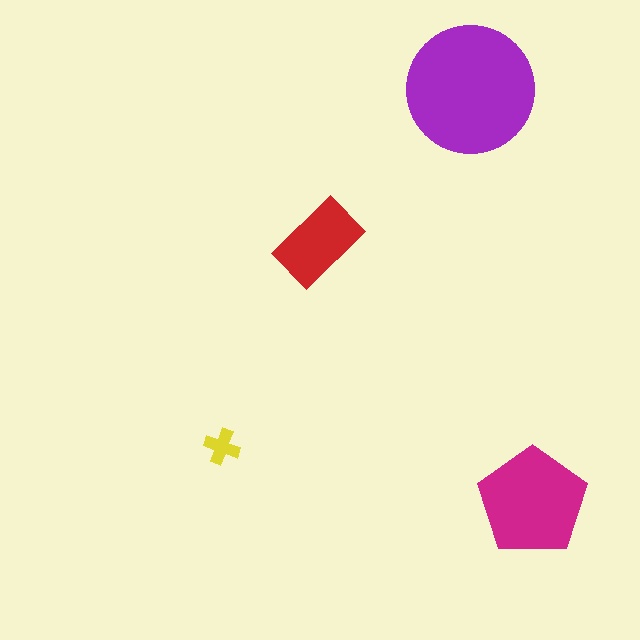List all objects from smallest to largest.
The yellow cross, the red rectangle, the magenta pentagon, the purple circle.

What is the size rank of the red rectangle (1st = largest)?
3rd.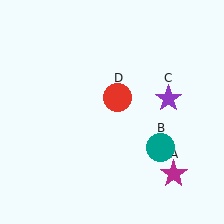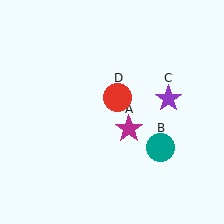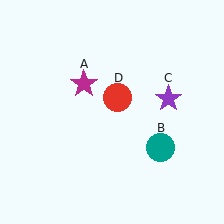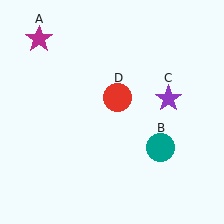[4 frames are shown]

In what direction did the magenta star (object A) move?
The magenta star (object A) moved up and to the left.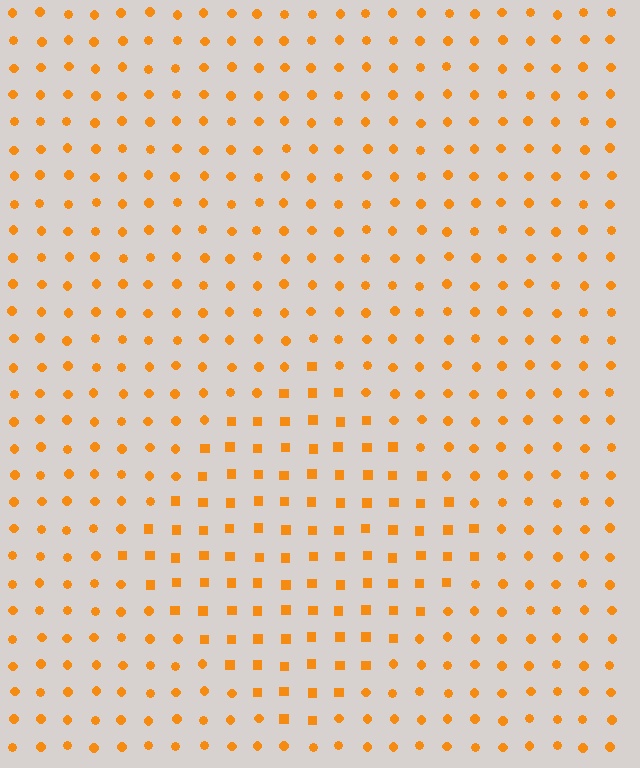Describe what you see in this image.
The image is filled with small orange elements arranged in a uniform grid. A diamond-shaped region contains squares, while the surrounding area contains circles. The boundary is defined purely by the change in element shape.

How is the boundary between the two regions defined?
The boundary is defined by a change in element shape: squares inside vs. circles outside. All elements share the same color and spacing.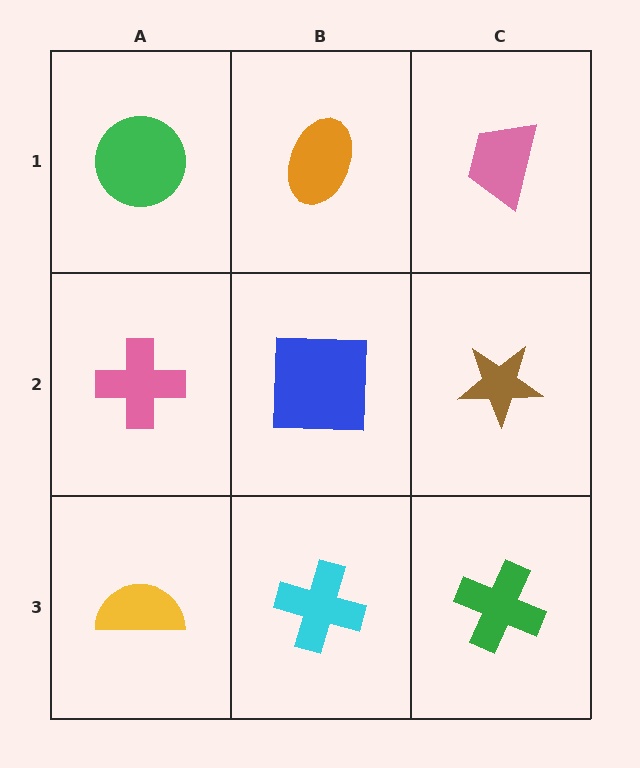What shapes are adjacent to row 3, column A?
A pink cross (row 2, column A), a cyan cross (row 3, column B).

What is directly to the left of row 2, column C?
A blue square.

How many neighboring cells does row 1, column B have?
3.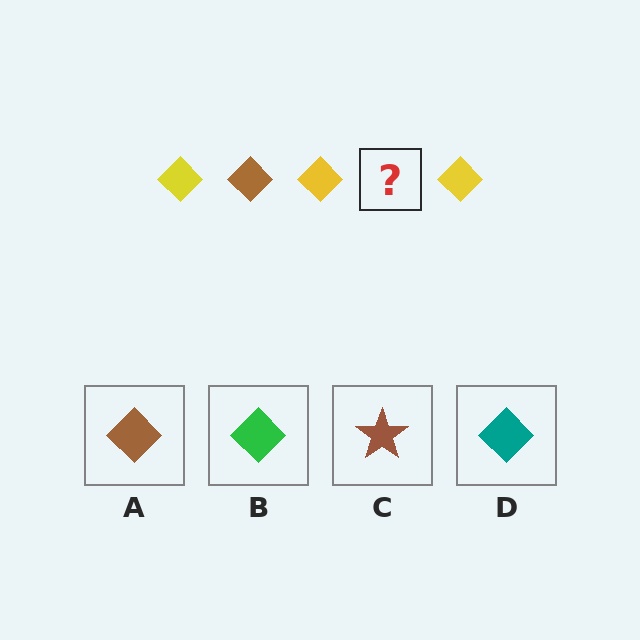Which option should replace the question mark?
Option A.